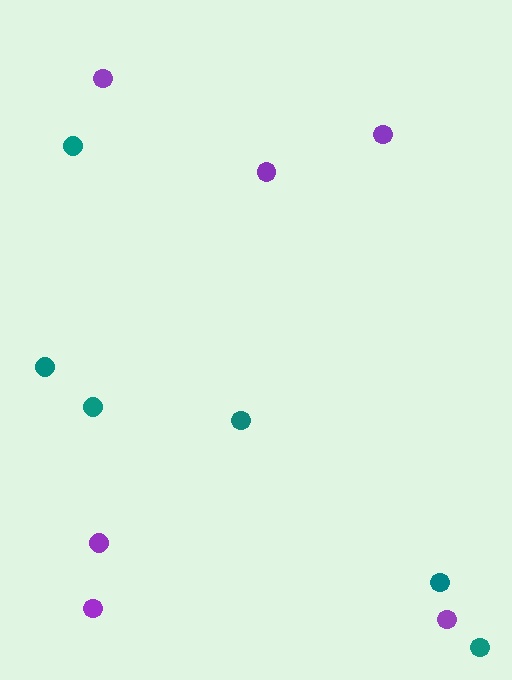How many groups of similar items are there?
There are 2 groups: one group of purple circles (6) and one group of teal circles (6).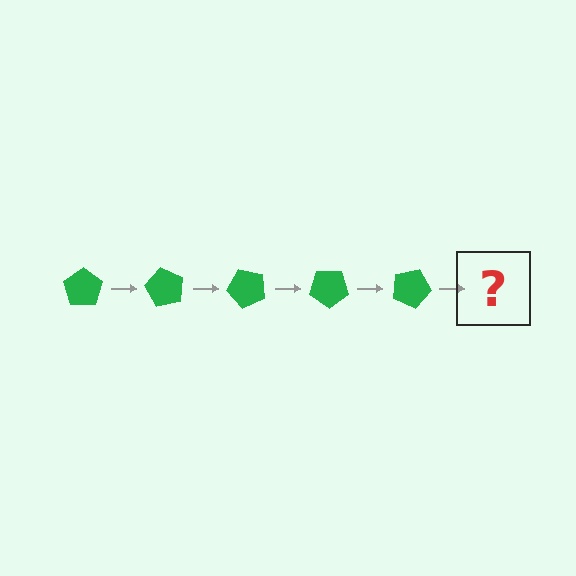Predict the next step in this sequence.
The next step is a green pentagon rotated 300 degrees.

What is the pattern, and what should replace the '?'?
The pattern is that the pentagon rotates 60 degrees each step. The '?' should be a green pentagon rotated 300 degrees.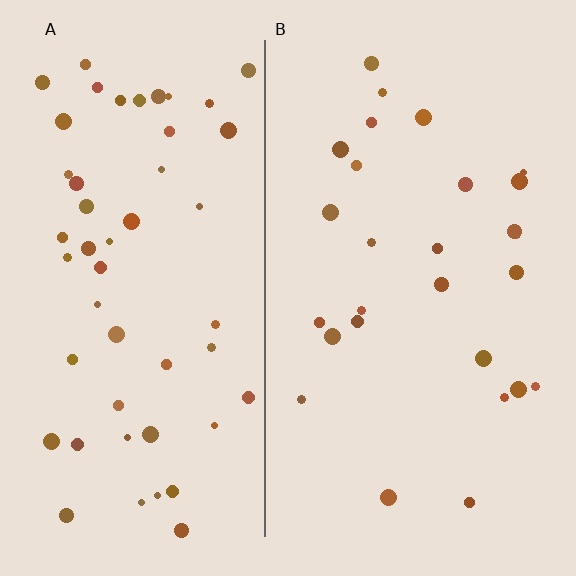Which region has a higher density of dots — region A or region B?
A (the left).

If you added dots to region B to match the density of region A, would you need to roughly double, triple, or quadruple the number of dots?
Approximately double.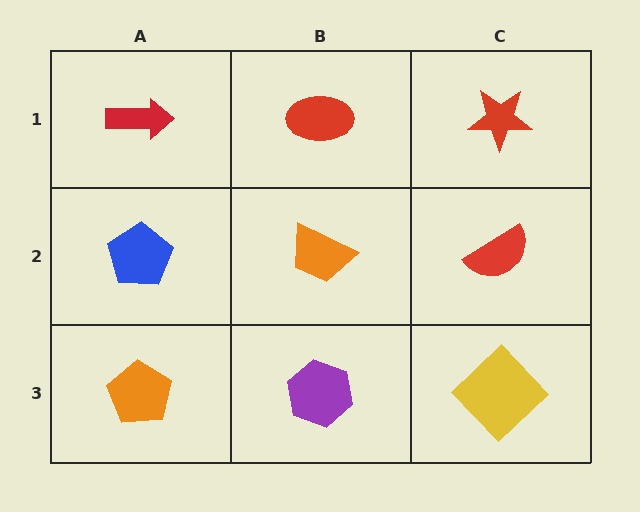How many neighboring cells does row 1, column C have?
2.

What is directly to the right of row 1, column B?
A red star.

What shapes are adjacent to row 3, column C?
A red semicircle (row 2, column C), a purple hexagon (row 3, column B).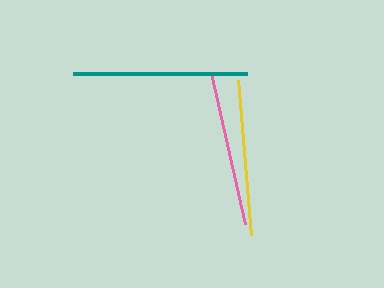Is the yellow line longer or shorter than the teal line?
The teal line is longer than the yellow line.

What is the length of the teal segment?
The teal segment is approximately 174 pixels long.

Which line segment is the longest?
The teal line is the longest at approximately 174 pixels.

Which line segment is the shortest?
The pink line is the shortest at approximately 154 pixels.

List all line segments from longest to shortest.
From longest to shortest: teal, yellow, pink.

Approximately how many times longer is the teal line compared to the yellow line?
The teal line is approximately 1.1 times the length of the yellow line.